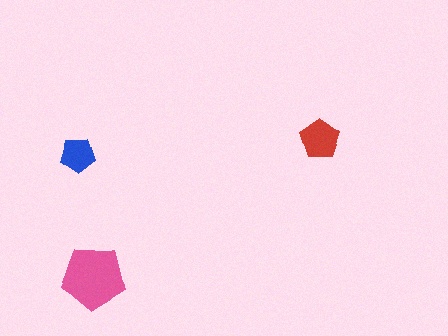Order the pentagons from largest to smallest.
the pink one, the red one, the blue one.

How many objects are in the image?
There are 3 objects in the image.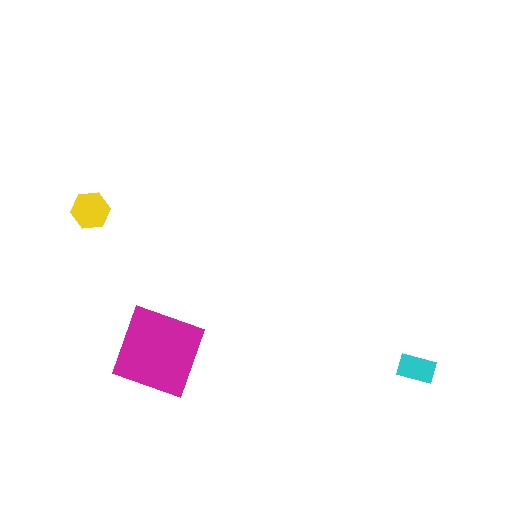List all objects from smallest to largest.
The cyan rectangle, the yellow hexagon, the magenta diamond.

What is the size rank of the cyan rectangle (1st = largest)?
3rd.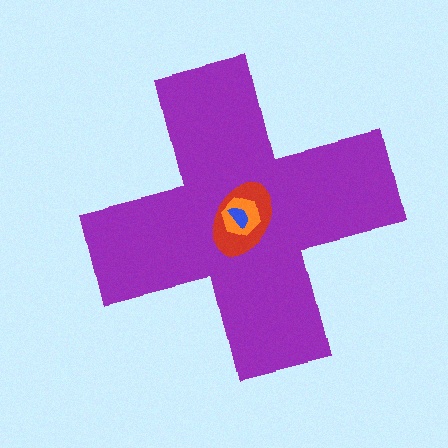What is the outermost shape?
The purple cross.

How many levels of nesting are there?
4.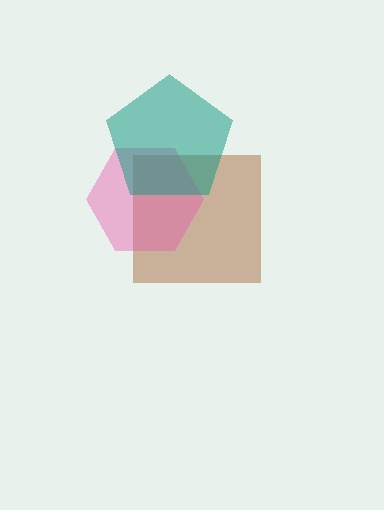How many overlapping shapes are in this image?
There are 3 overlapping shapes in the image.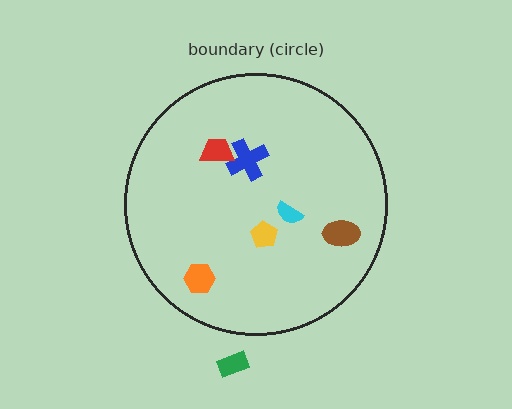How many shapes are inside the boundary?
6 inside, 1 outside.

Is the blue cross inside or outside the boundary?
Inside.